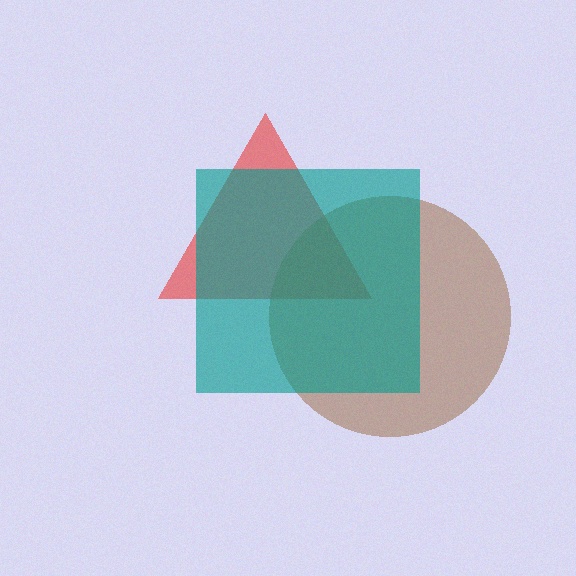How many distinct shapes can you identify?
There are 3 distinct shapes: a red triangle, a brown circle, a teal square.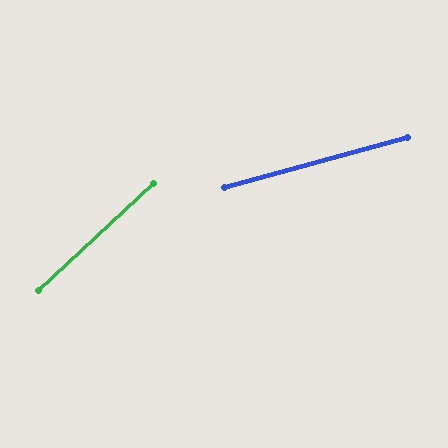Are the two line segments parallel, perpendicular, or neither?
Neither parallel nor perpendicular — they differ by about 27°.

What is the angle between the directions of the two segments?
Approximately 27 degrees.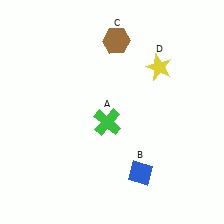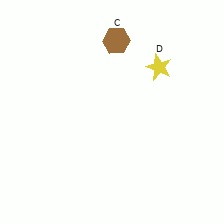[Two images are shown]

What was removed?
The green cross (A), the blue diamond (B) were removed in Image 2.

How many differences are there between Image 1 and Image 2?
There are 2 differences between the two images.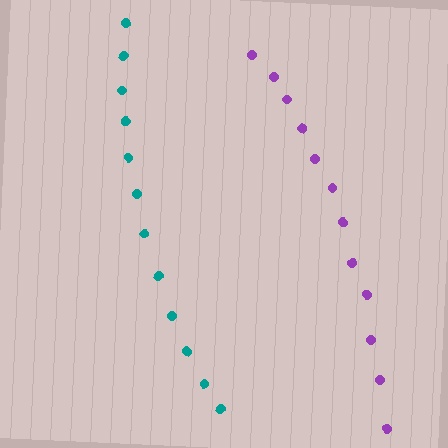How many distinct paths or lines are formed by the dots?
There are 2 distinct paths.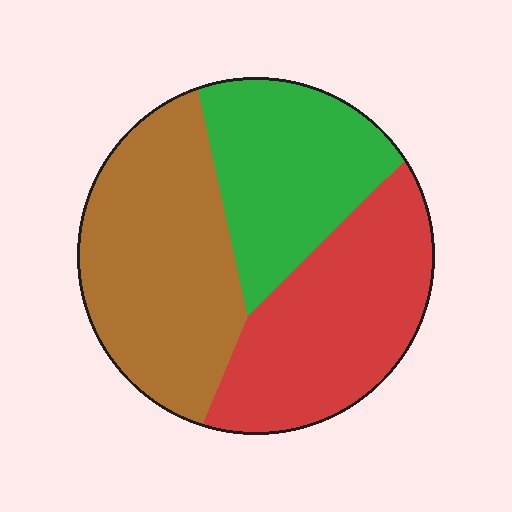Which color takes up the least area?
Green, at roughly 30%.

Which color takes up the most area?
Brown, at roughly 40%.